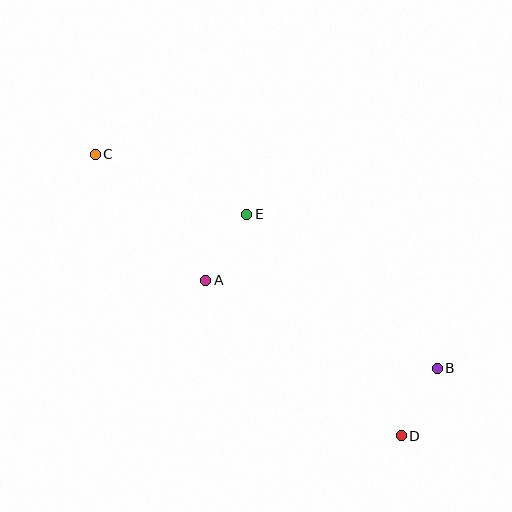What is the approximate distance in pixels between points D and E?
The distance between D and E is approximately 270 pixels.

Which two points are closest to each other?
Points B and D are closest to each other.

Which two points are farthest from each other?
Points C and D are farthest from each other.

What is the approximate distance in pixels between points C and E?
The distance between C and E is approximately 163 pixels.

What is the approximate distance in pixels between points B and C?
The distance between B and C is approximately 403 pixels.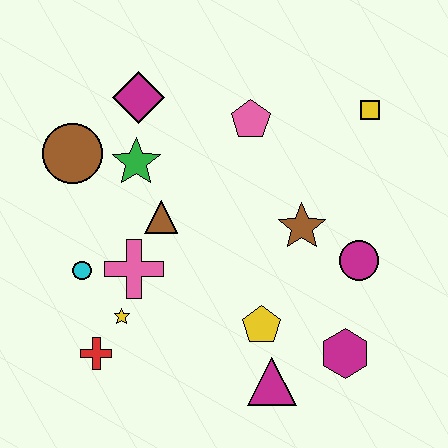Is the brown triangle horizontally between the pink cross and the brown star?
Yes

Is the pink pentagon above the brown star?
Yes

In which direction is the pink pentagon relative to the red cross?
The pink pentagon is above the red cross.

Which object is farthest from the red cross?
The yellow square is farthest from the red cross.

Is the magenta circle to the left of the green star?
No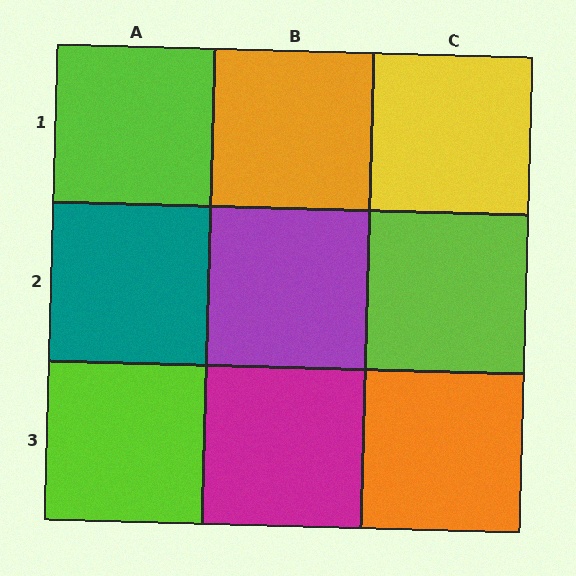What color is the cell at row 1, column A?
Lime.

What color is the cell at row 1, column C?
Yellow.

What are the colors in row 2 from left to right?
Teal, purple, lime.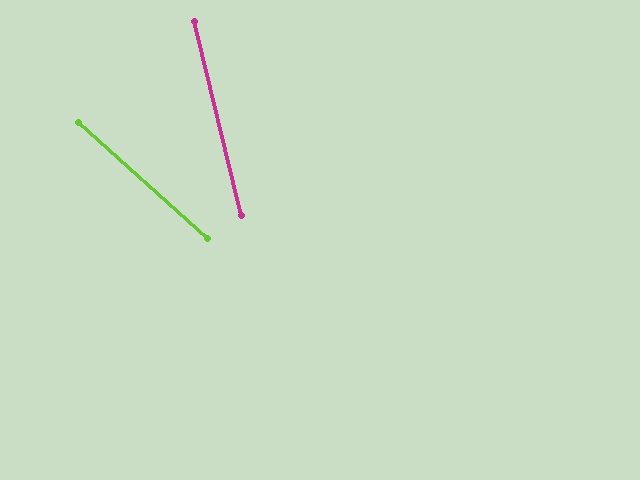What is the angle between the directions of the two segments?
Approximately 35 degrees.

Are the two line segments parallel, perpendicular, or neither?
Neither parallel nor perpendicular — they differ by about 35°.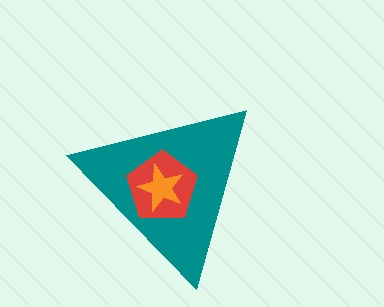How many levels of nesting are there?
3.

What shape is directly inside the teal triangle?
The red pentagon.